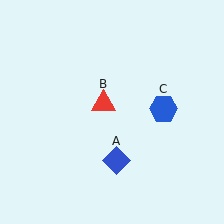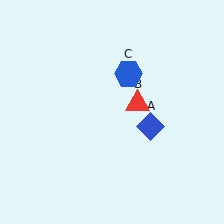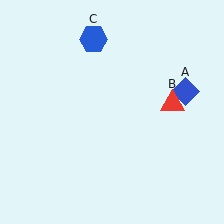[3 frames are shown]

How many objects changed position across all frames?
3 objects changed position: blue diamond (object A), red triangle (object B), blue hexagon (object C).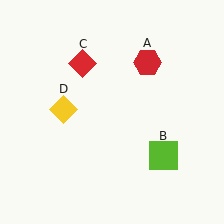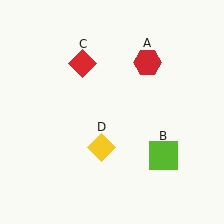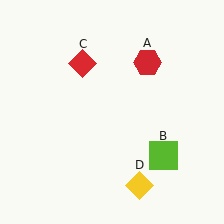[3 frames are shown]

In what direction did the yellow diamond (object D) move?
The yellow diamond (object D) moved down and to the right.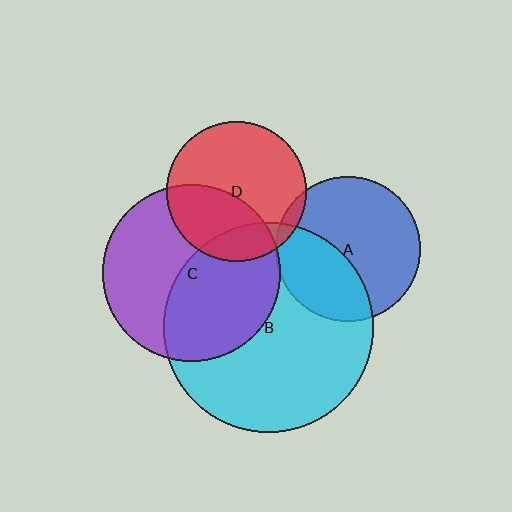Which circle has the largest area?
Circle B (cyan).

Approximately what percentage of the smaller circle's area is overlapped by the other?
Approximately 40%.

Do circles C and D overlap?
Yes.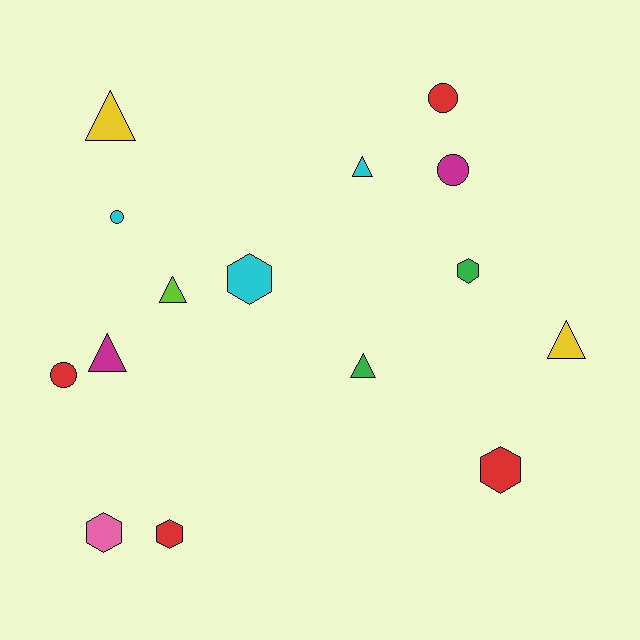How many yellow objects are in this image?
There are 2 yellow objects.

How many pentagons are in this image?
There are no pentagons.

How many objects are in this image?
There are 15 objects.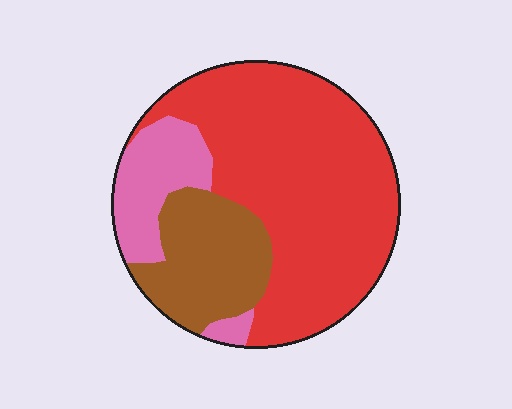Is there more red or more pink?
Red.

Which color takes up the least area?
Pink, at roughly 15%.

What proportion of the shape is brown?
Brown takes up about one fifth (1/5) of the shape.